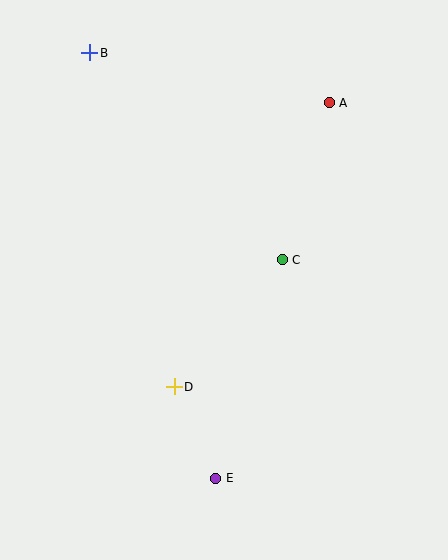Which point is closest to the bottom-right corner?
Point E is closest to the bottom-right corner.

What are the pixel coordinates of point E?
Point E is at (216, 478).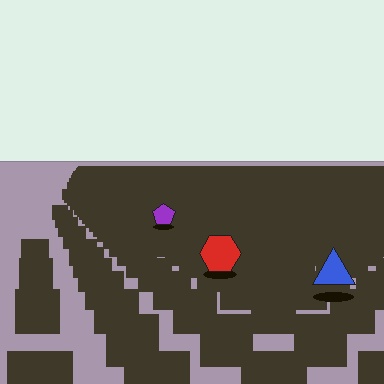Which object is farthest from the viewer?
The purple pentagon is farthest from the viewer. It appears smaller and the ground texture around it is denser.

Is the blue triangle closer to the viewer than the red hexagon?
Yes. The blue triangle is closer — you can tell from the texture gradient: the ground texture is coarser near it.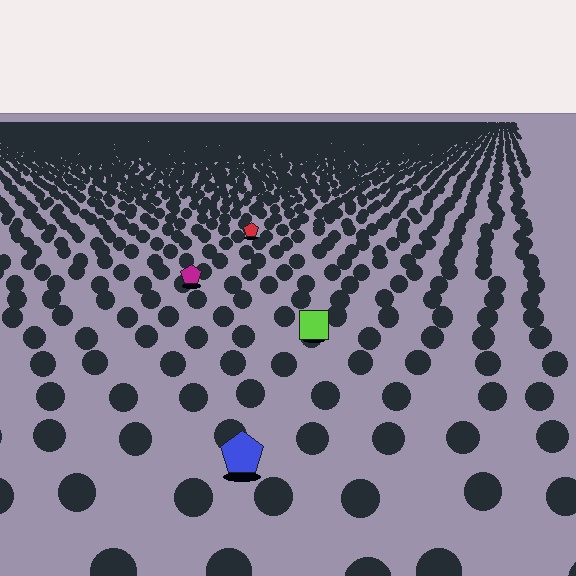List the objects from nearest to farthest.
From nearest to farthest: the blue pentagon, the lime square, the magenta pentagon, the red pentagon.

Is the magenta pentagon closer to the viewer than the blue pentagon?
No. The blue pentagon is closer — you can tell from the texture gradient: the ground texture is coarser near it.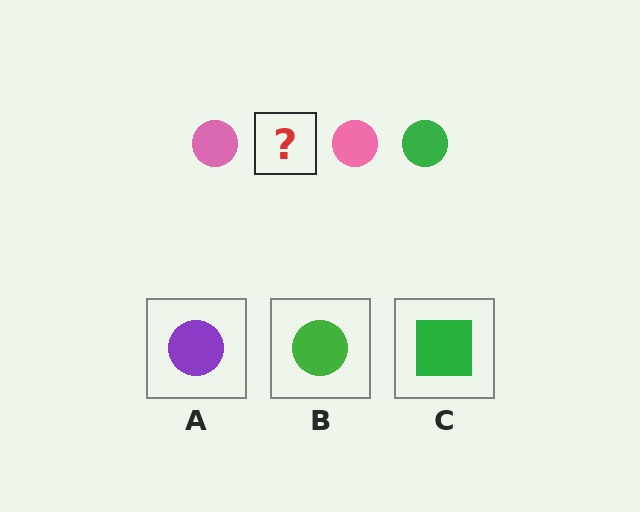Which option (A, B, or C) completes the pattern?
B.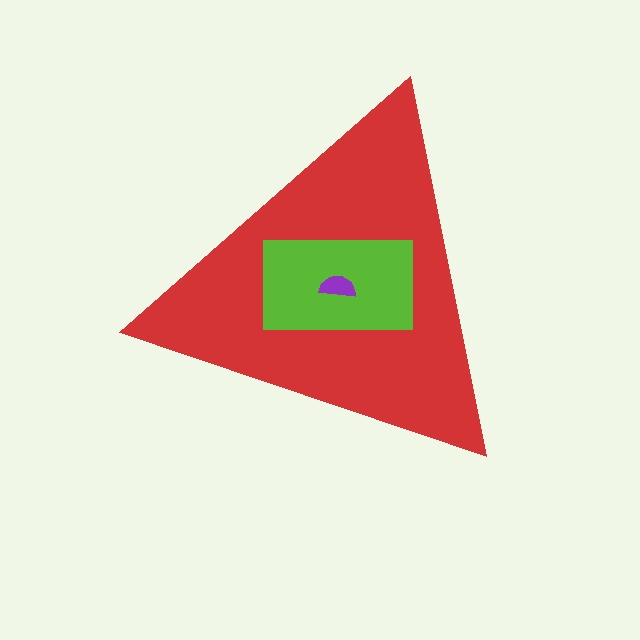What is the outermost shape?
The red triangle.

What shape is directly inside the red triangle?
The lime rectangle.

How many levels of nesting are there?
3.